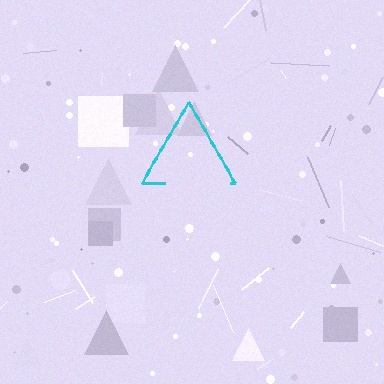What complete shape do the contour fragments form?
The contour fragments form a triangle.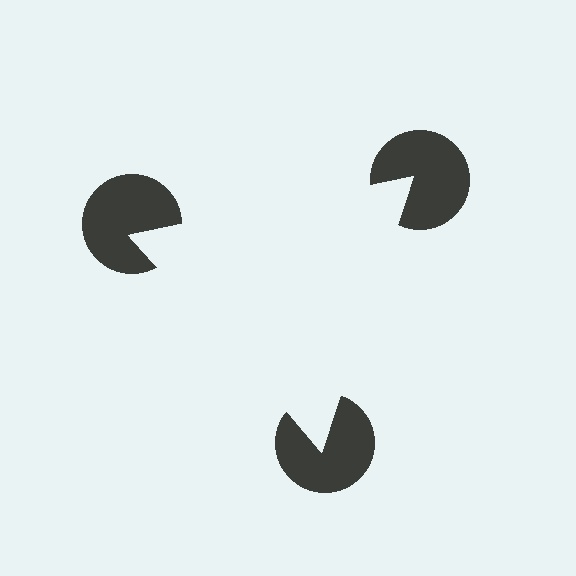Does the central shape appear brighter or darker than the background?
It typically appears slightly brighter than the background, even though no actual brightness change is drawn.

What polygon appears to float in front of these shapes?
An illusory triangle — its edges are inferred from the aligned wedge cuts in the pac-man discs, not physically drawn.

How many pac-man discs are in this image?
There are 3 — one at each vertex of the illusory triangle.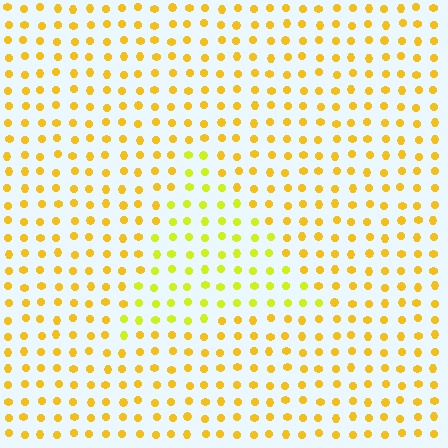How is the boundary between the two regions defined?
The boundary is defined purely by a slight shift in hue (about 26 degrees). Spacing, size, and orientation are identical on both sides.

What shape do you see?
I see a triangle.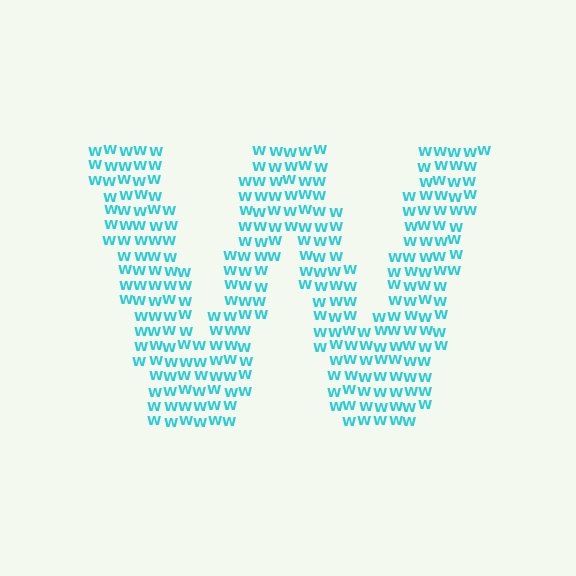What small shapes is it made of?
It is made of small letter W's.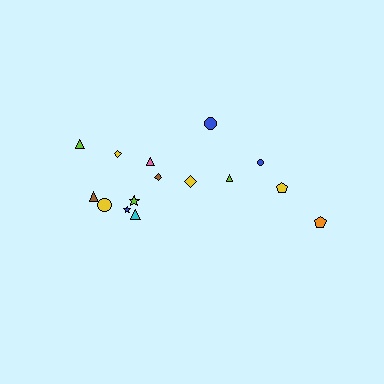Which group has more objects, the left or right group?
The left group.